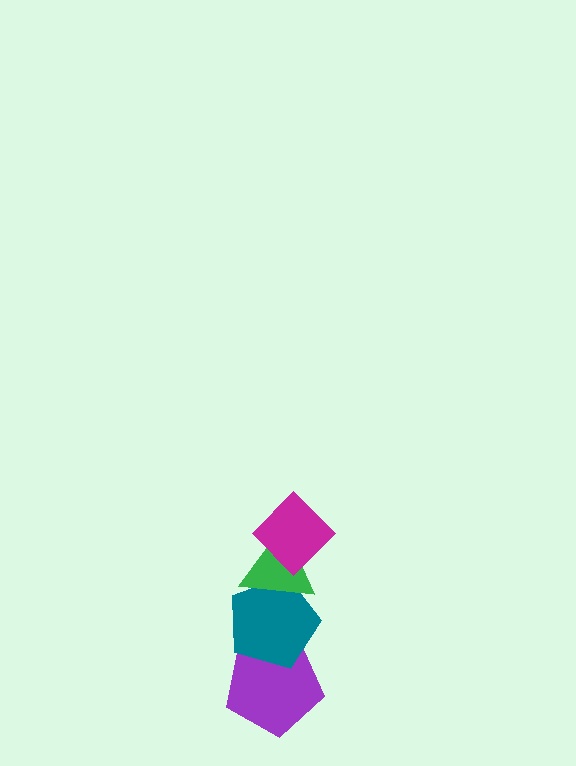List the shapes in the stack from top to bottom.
From top to bottom: the magenta diamond, the green triangle, the teal pentagon, the purple pentagon.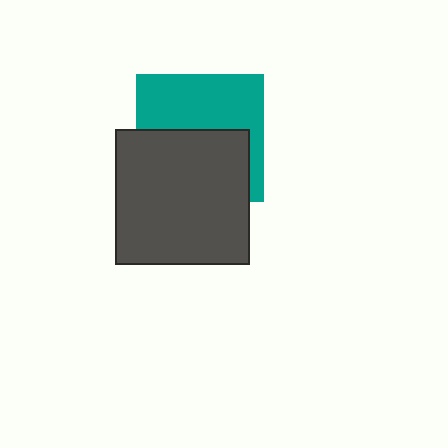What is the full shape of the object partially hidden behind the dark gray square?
The partially hidden object is a teal square.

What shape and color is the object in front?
The object in front is a dark gray square.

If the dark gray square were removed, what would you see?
You would see the complete teal square.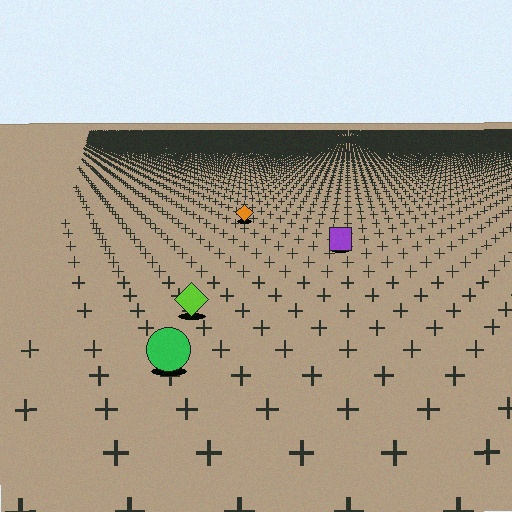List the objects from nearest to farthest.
From nearest to farthest: the green circle, the lime diamond, the purple square, the orange diamond.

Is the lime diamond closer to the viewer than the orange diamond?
Yes. The lime diamond is closer — you can tell from the texture gradient: the ground texture is coarser near it.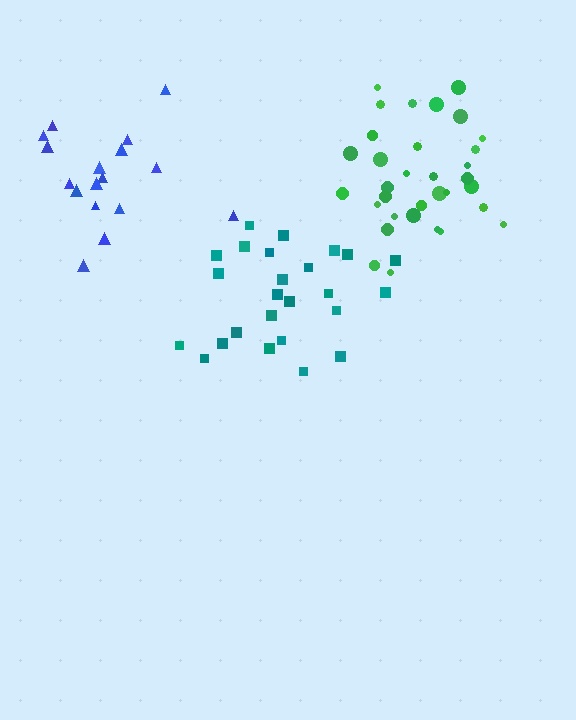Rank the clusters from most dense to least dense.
green, teal, blue.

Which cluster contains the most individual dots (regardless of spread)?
Green (33).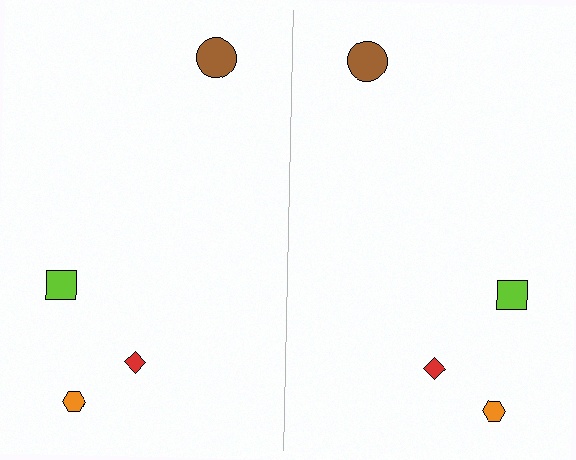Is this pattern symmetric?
Yes, this pattern has bilateral (reflection) symmetry.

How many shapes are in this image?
There are 8 shapes in this image.